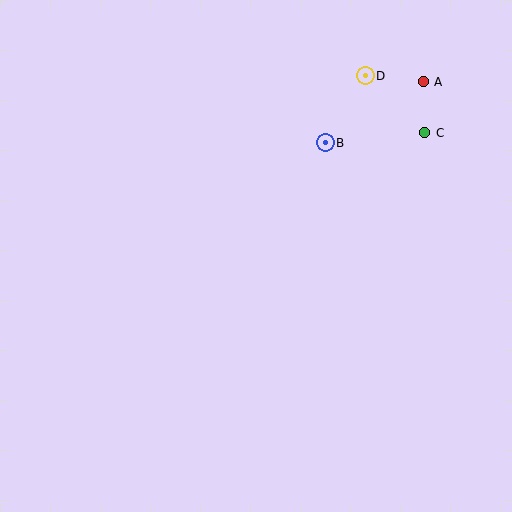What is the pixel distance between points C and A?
The distance between C and A is 51 pixels.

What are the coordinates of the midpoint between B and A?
The midpoint between B and A is at (374, 112).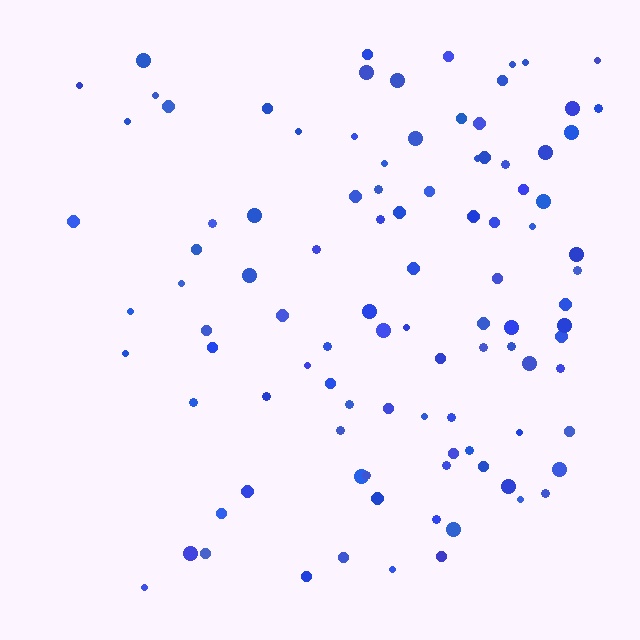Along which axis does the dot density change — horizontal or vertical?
Horizontal.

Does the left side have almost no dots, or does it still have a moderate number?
Still a moderate number, just noticeably fewer than the right.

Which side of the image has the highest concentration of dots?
The right.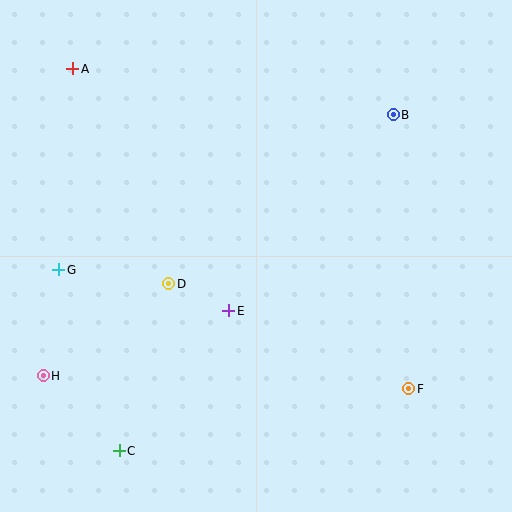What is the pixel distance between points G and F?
The distance between G and F is 370 pixels.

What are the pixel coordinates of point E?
Point E is at (229, 311).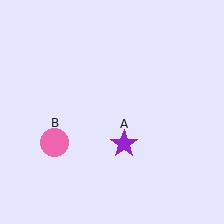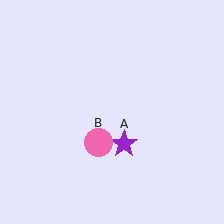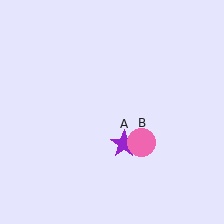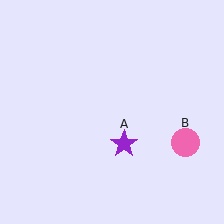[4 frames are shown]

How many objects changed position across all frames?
1 object changed position: pink circle (object B).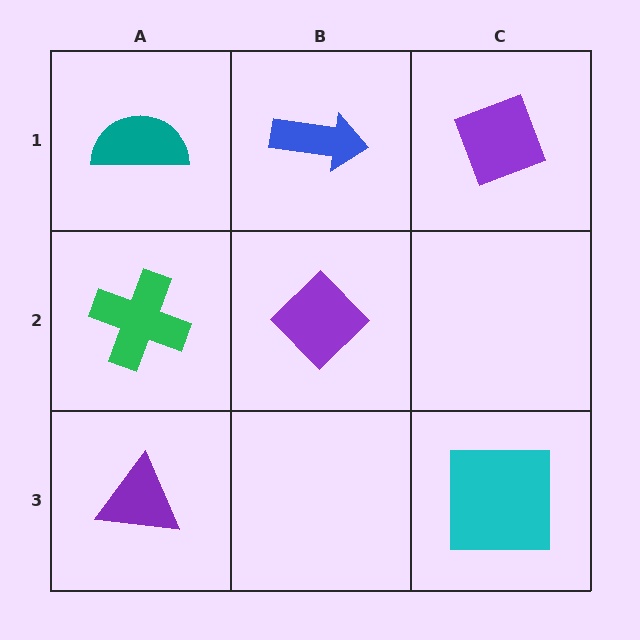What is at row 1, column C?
A purple diamond.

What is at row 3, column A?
A purple triangle.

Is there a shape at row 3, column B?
No, that cell is empty.